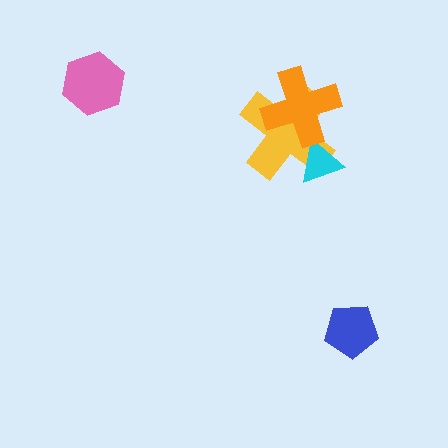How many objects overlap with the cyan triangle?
1 object overlaps with the cyan triangle.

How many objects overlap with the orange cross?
1 object overlaps with the orange cross.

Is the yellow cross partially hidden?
Yes, it is partially covered by another shape.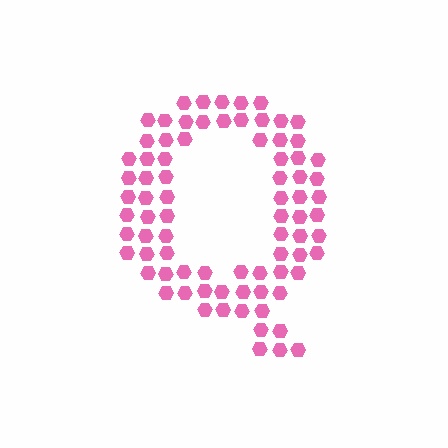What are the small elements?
The small elements are hexagons.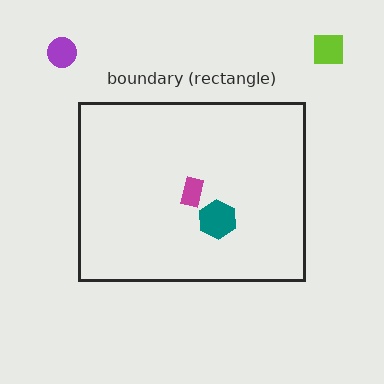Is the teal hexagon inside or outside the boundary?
Inside.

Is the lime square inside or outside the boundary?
Outside.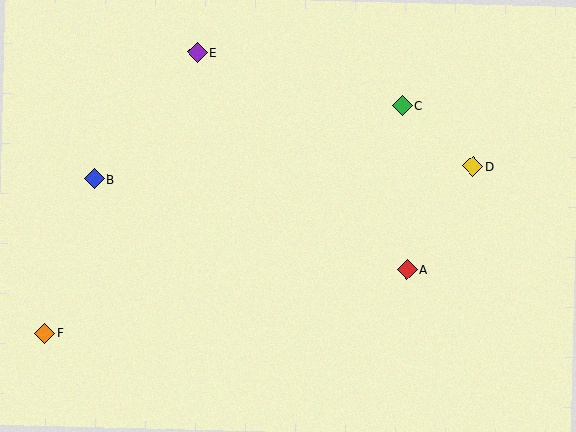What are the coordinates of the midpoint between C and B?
The midpoint between C and B is at (248, 142).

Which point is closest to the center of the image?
Point A at (407, 270) is closest to the center.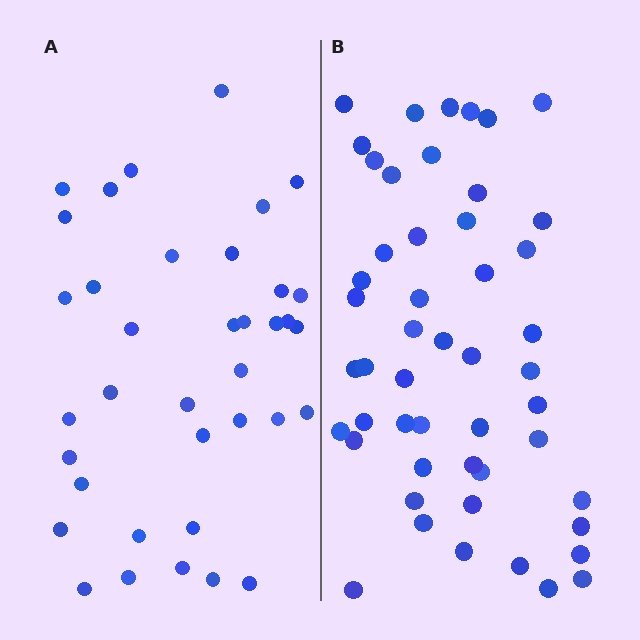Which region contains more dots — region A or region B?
Region B (the right region) has more dots.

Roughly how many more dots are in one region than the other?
Region B has approximately 15 more dots than region A.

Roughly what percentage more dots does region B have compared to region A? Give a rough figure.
About 35% more.